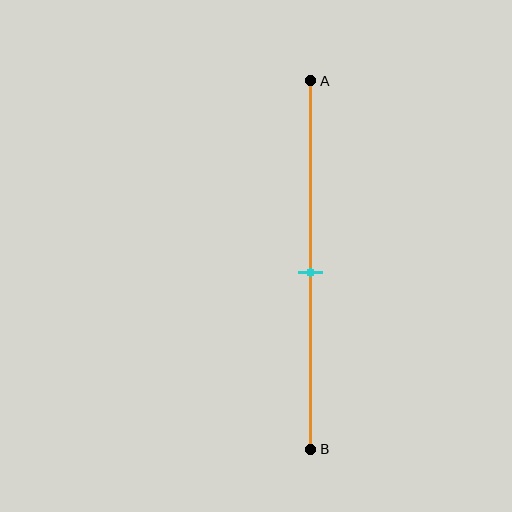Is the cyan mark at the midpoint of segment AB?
Yes, the mark is approximately at the midpoint.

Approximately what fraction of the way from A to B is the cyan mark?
The cyan mark is approximately 50% of the way from A to B.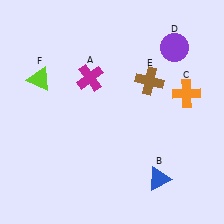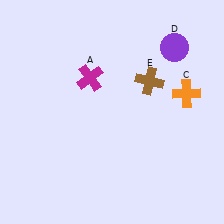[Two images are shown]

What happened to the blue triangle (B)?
The blue triangle (B) was removed in Image 2. It was in the bottom-right area of Image 1.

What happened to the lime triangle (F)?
The lime triangle (F) was removed in Image 2. It was in the top-left area of Image 1.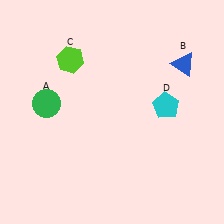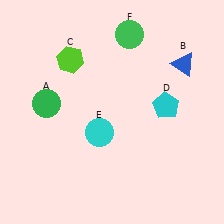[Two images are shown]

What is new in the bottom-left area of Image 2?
A cyan circle (E) was added in the bottom-left area of Image 2.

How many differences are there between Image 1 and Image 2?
There are 2 differences between the two images.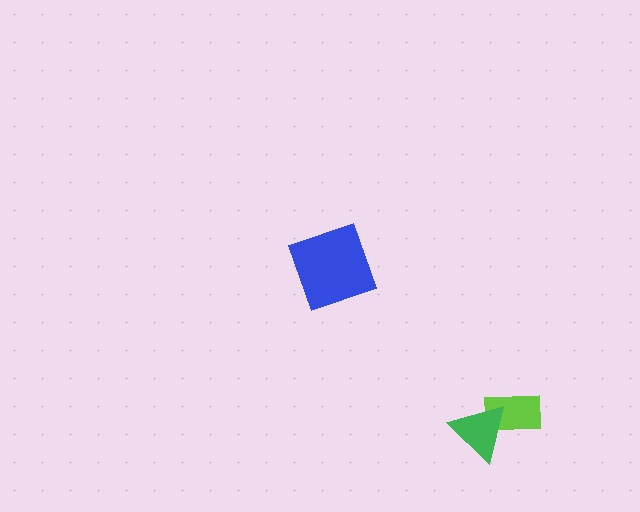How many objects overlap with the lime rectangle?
1 object overlaps with the lime rectangle.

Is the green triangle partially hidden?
No, no other shape covers it.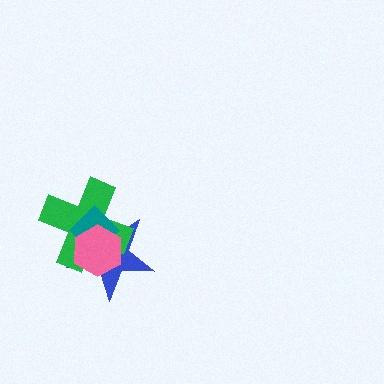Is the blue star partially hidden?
Yes, it is partially covered by another shape.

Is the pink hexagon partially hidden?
No, no other shape covers it.